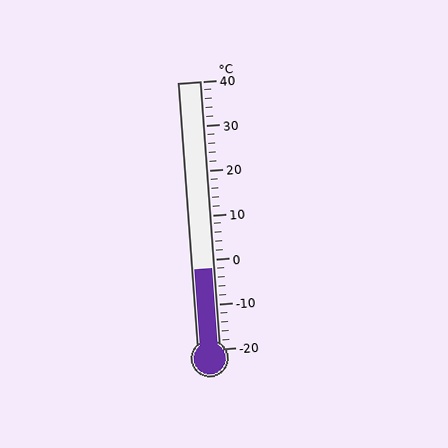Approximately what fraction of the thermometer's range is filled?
The thermometer is filled to approximately 30% of its range.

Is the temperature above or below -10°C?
The temperature is above -10°C.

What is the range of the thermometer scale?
The thermometer scale ranges from -20°C to 40°C.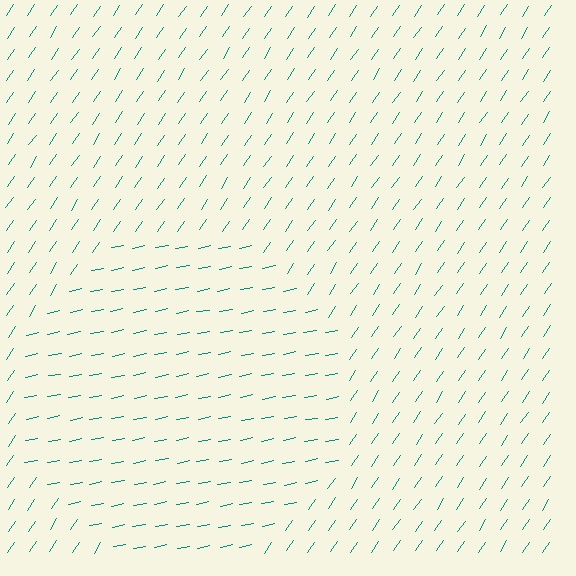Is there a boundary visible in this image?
Yes, there is a texture boundary formed by a change in line orientation.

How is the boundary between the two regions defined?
The boundary is defined purely by a change in line orientation (approximately 45 degrees difference). All lines are the same color and thickness.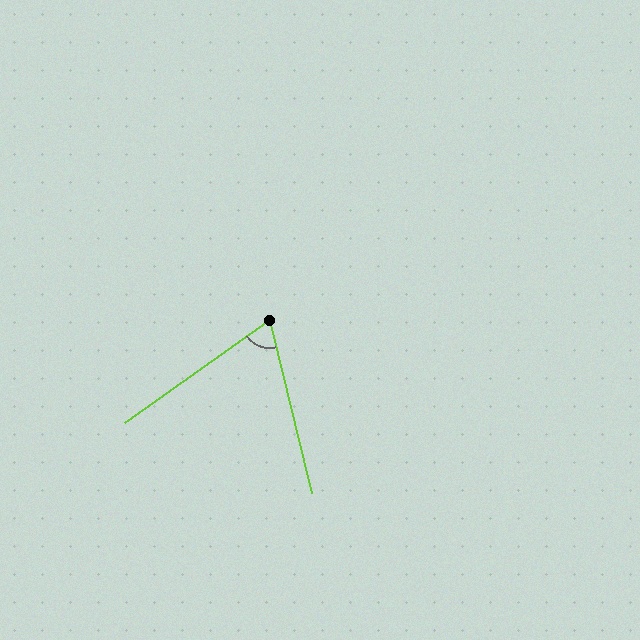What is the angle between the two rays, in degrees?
Approximately 68 degrees.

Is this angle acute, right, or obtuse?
It is acute.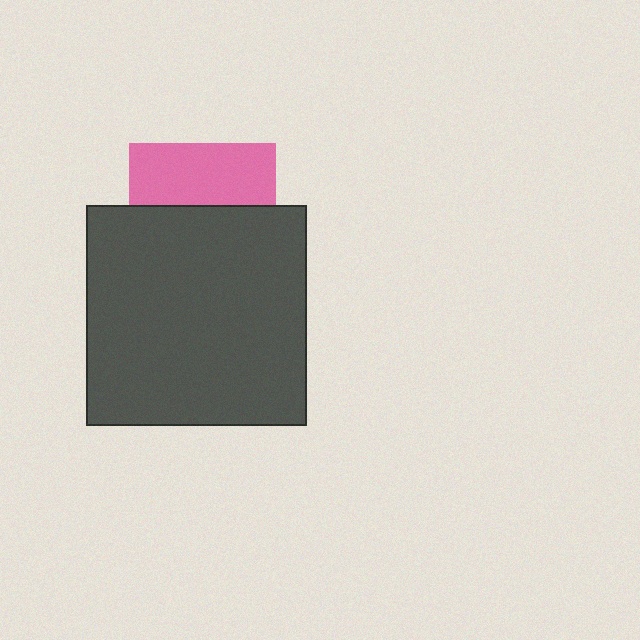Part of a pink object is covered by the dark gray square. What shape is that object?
It is a square.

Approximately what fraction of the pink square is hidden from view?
Roughly 58% of the pink square is hidden behind the dark gray square.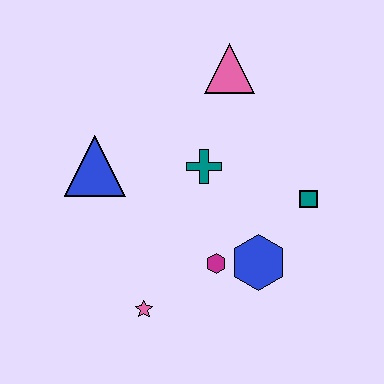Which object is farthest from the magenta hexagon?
The pink triangle is farthest from the magenta hexagon.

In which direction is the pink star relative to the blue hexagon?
The pink star is to the left of the blue hexagon.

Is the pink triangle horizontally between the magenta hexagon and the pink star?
No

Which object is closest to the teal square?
The blue hexagon is closest to the teal square.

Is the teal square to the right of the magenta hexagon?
Yes